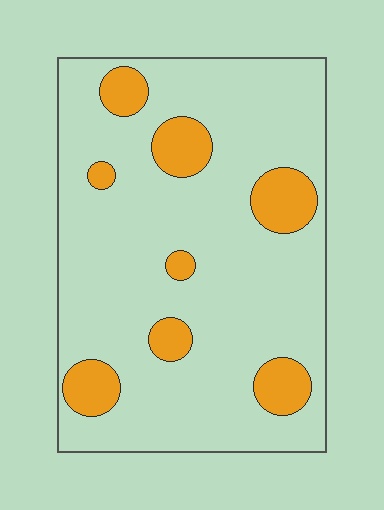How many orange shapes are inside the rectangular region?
8.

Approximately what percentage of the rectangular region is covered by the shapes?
Approximately 15%.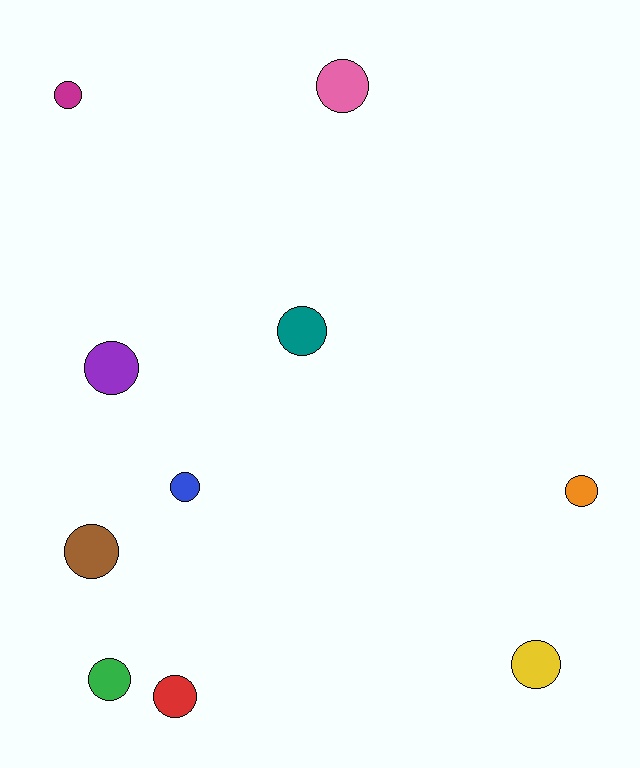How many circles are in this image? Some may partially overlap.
There are 10 circles.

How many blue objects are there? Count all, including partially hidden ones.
There is 1 blue object.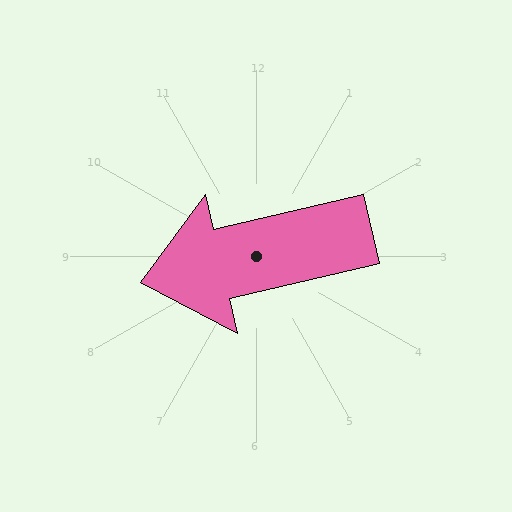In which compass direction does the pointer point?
West.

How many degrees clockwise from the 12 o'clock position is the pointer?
Approximately 257 degrees.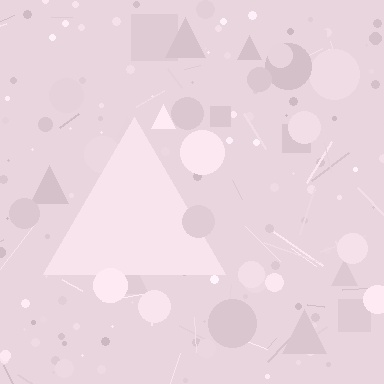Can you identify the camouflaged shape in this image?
The camouflaged shape is a triangle.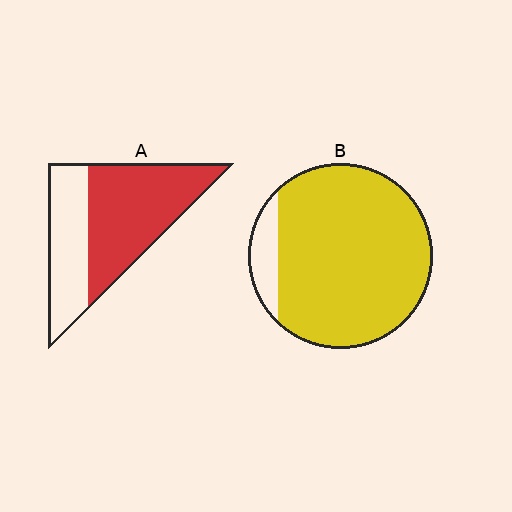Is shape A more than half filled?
Yes.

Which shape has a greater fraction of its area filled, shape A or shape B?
Shape B.